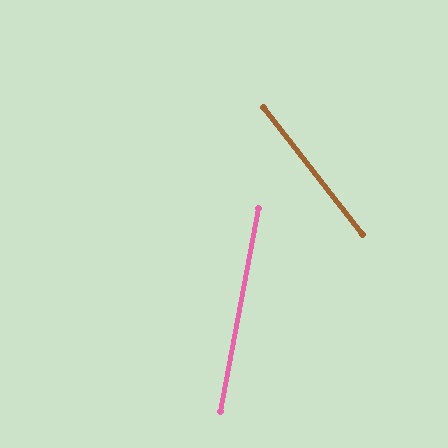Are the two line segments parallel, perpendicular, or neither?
Neither parallel nor perpendicular — they differ by about 49°.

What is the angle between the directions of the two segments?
Approximately 49 degrees.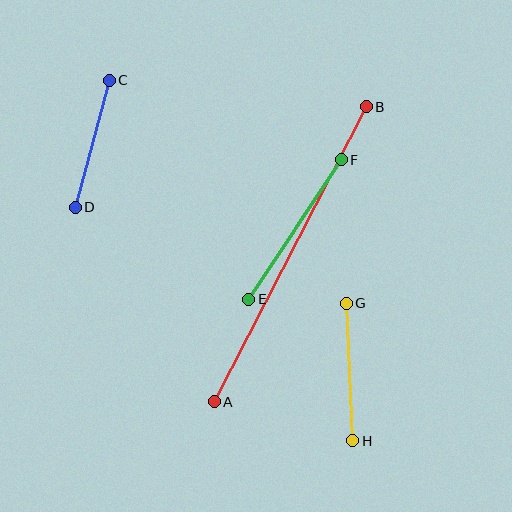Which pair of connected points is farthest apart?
Points A and B are farthest apart.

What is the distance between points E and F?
The distance is approximately 167 pixels.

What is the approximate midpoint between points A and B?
The midpoint is at approximately (290, 254) pixels.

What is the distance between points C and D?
The distance is approximately 132 pixels.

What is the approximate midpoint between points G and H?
The midpoint is at approximately (350, 372) pixels.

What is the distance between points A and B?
The distance is approximately 332 pixels.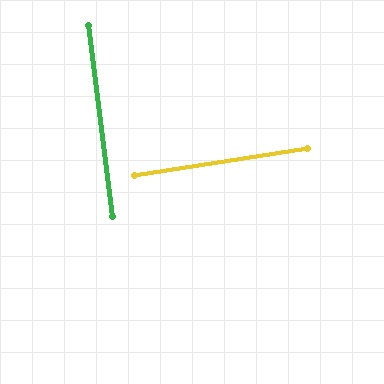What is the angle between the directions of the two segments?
Approximately 88 degrees.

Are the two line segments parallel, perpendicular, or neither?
Perpendicular — they meet at approximately 88°.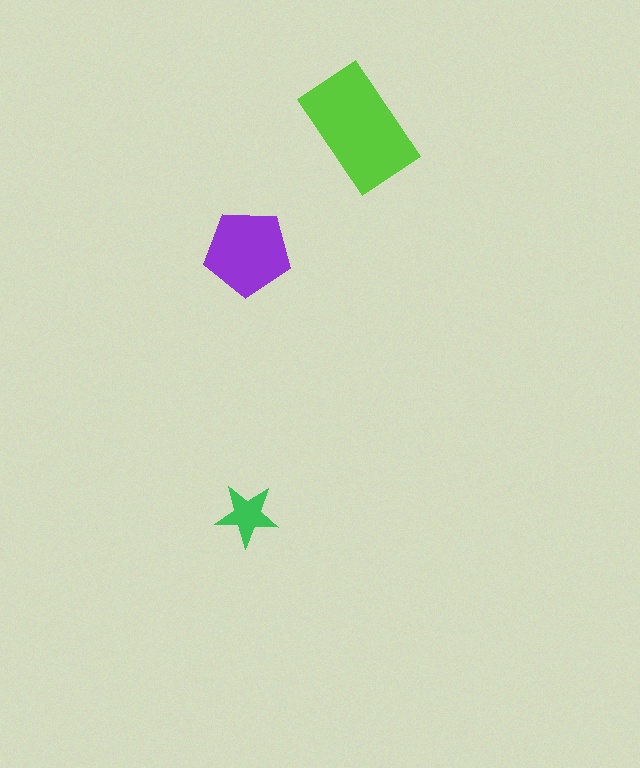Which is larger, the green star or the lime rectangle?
The lime rectangle.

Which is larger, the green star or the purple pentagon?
The purple pentagon.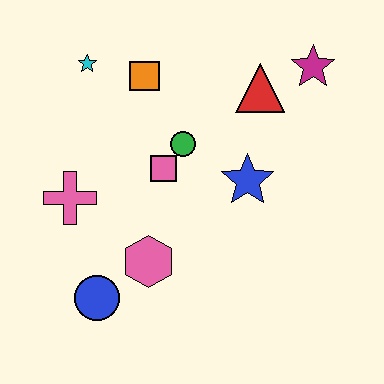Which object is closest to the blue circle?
The pink hexagon is closest to the blue circle.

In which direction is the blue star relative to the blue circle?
The blue star is to the right of the blue circle.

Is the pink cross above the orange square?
No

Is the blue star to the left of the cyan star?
No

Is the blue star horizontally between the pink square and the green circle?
No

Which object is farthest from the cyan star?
The blue circle is farthest from the cyan star.